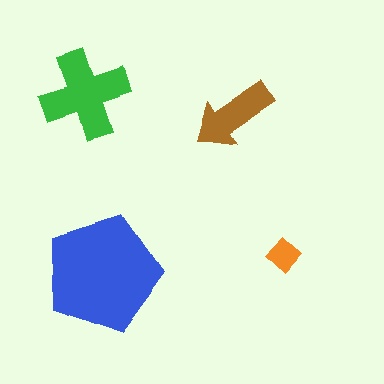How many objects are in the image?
There are 4 objects in the image.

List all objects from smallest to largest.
The orange diamond, the brown arrow, the green cross, the blue pentagon.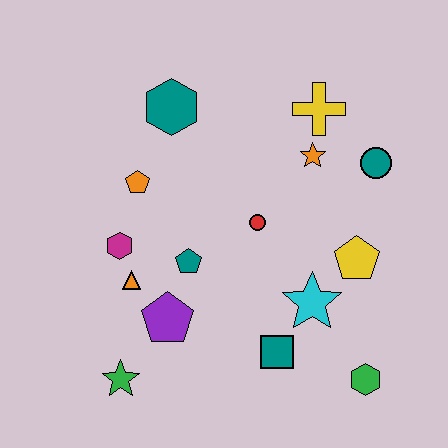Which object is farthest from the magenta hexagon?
The green hexagon is farthest from the magenta hexagon.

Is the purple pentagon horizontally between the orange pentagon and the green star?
No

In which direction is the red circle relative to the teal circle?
The red circle is to the left of the teal circle.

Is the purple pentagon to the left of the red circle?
Yes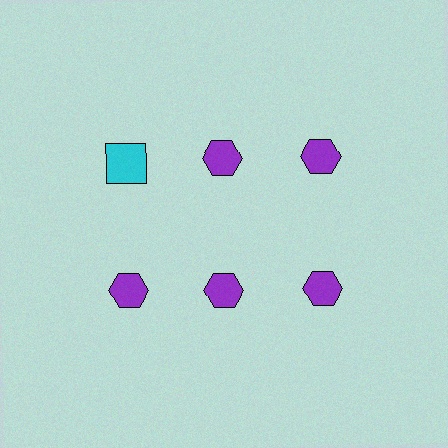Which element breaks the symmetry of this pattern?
The cyan square in the top row, leftmost column breaks the symmetry. All other shapes are purple hexagons.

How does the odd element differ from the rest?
It differs in both color (cyan instead of purple) and shape (square instead of hexagon).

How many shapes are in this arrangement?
There are 6 shapes arranged in a grid pattern.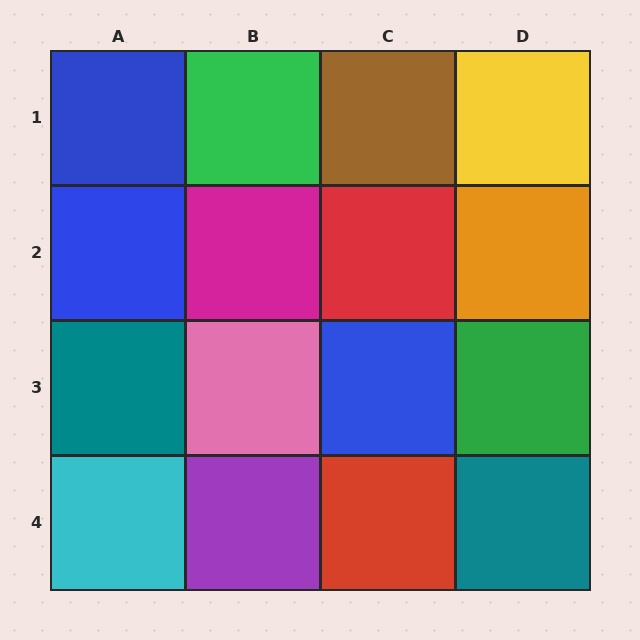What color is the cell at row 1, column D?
Yellow.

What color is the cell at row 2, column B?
Magenta.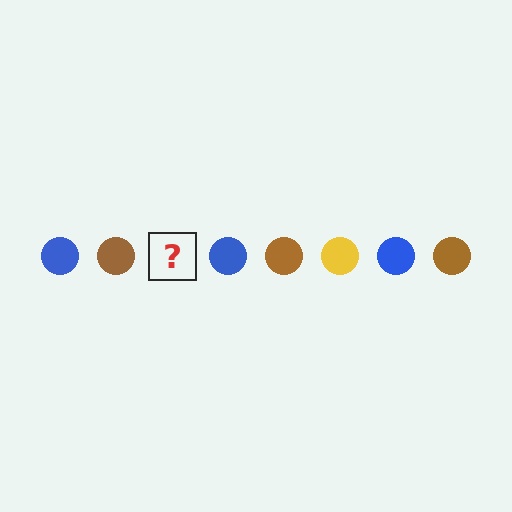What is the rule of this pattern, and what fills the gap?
The rule is that the pattern cycles through blue, brown, yellow circles. The gap should be filled with a yellow circle.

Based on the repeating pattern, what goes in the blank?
The blank should be a yellow circle.